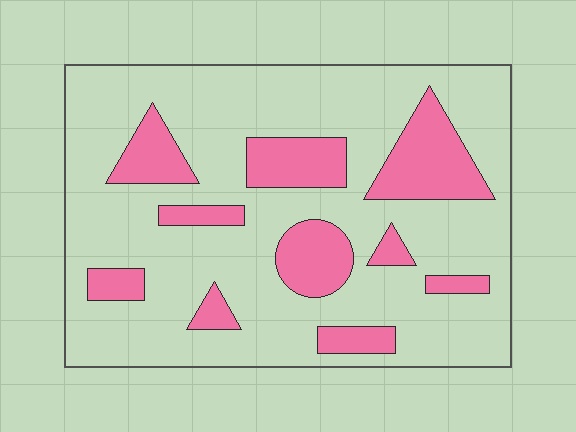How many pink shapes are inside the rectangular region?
10.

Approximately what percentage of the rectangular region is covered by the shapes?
Approximately 25%.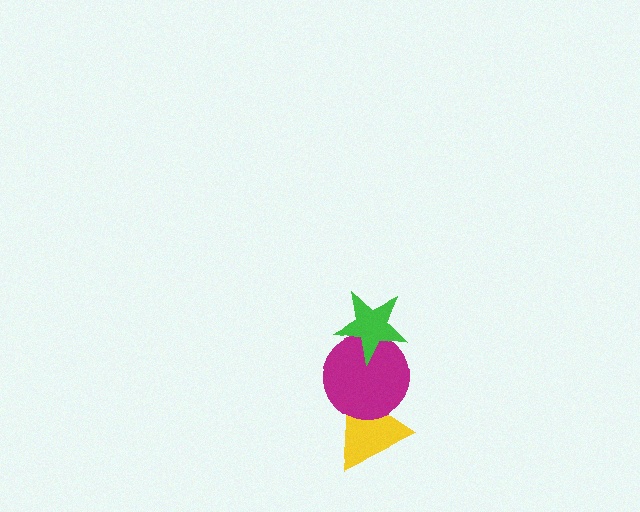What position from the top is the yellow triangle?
The yellow triangle is 3rd from the top.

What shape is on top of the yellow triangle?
The magenta circle is on top of the yellow triangle.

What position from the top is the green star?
The green star is 1st from the top.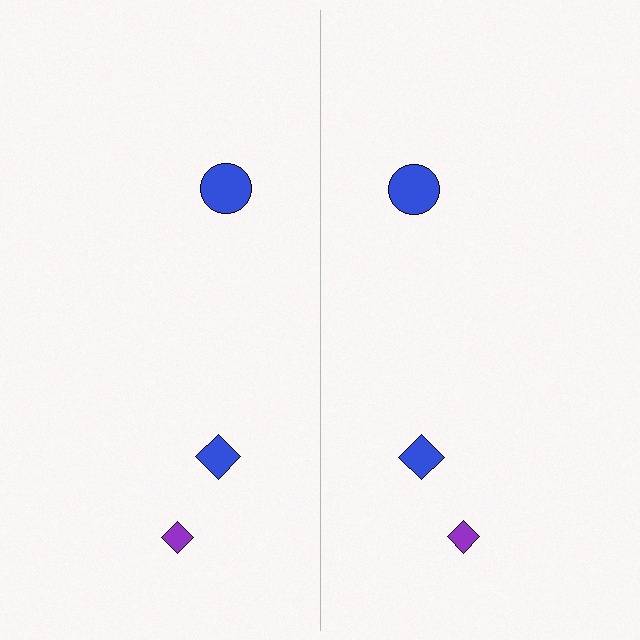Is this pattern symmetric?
Yes, this pattern has bilateral (reflection) symmetry.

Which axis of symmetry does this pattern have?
The pattern has a vertical axis of symmetry running through the center of the image.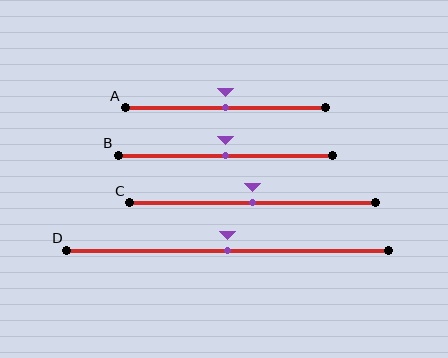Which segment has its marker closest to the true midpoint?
Segment A has its marker closest to the true midpoint.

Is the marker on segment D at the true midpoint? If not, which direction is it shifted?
Yes, the marker on segment D is at the true midpoint.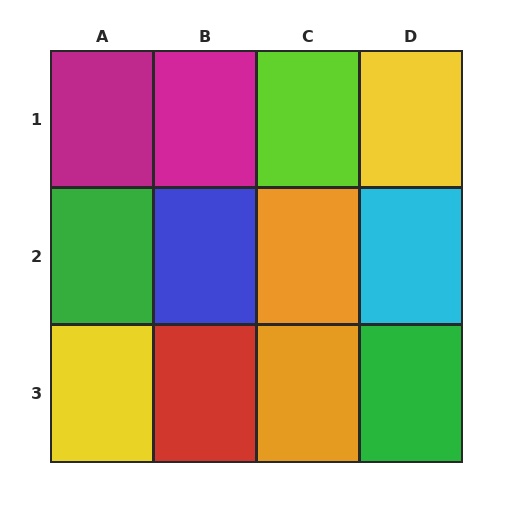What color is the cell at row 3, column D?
Green.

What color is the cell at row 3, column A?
Yellow.